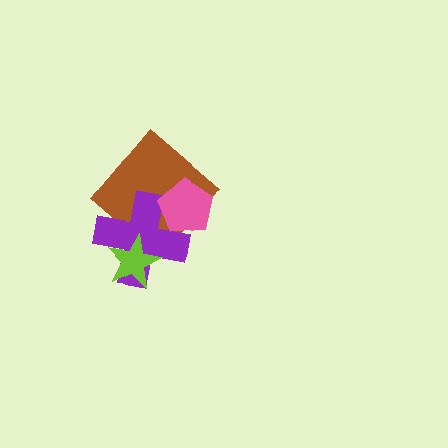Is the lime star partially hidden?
No, no other shape covers it.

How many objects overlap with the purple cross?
3 objects overlap with the purple cross.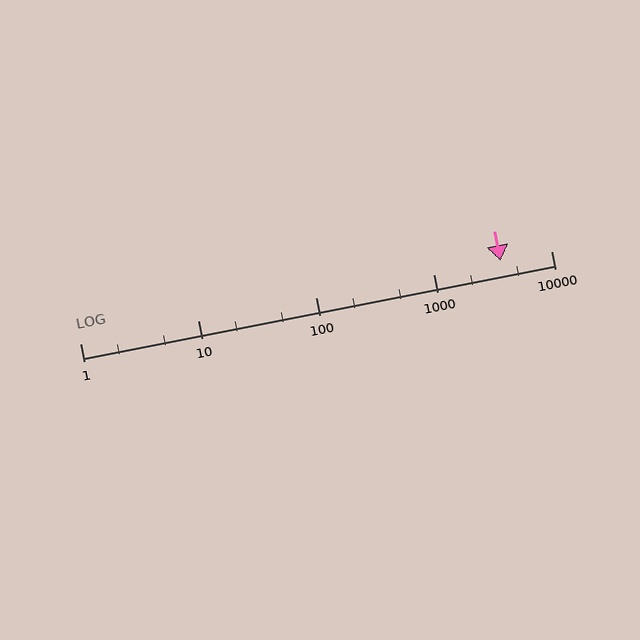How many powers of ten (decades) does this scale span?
The scale spans 4 decades, from 1 to 10000.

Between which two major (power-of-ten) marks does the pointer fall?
The pointer is between 1000 and 10000.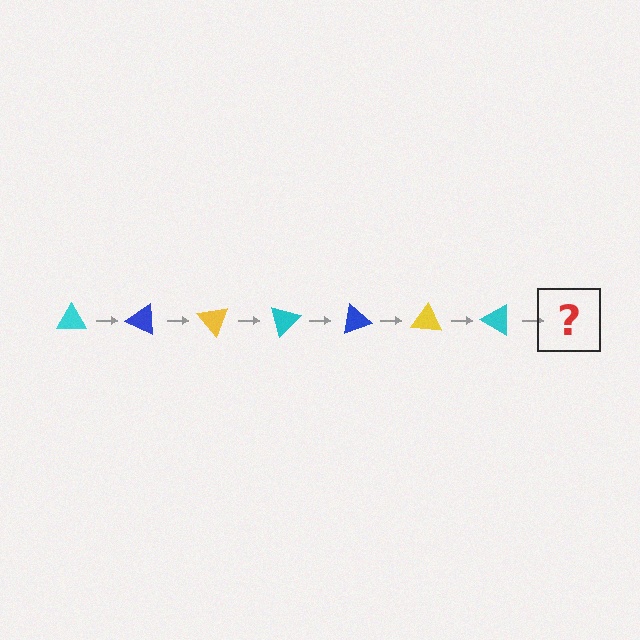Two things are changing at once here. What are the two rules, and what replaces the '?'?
The two rules are that it rotates 25 degrees each step and the color cycles through cyan, blue, and yellow. The '?' should be a blue triangle, rotated 175 degrees from the start.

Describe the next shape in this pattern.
It should be a blue triangle, rotated 175 degrees from the start.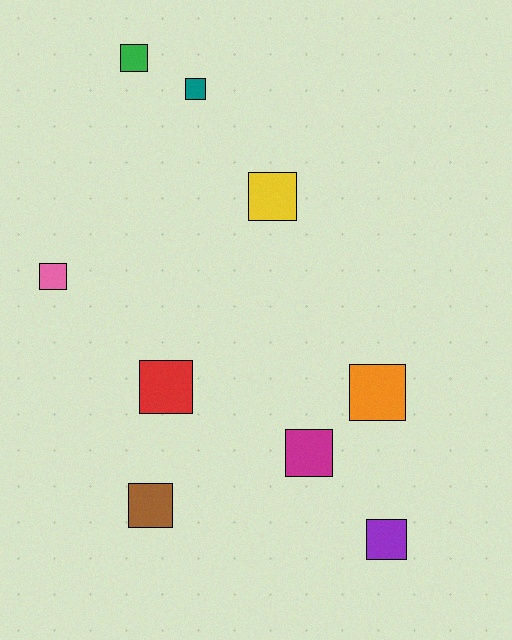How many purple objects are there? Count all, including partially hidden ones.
There is 1 purple object.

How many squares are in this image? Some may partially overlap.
There are 9 squares.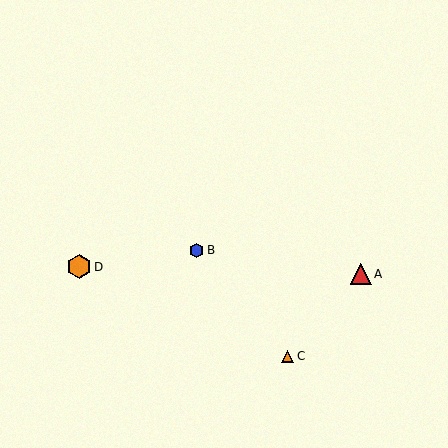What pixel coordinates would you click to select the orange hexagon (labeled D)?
Click at (79, 267) to select the orange hexagon D.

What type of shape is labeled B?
Shape B is a blue hexagon.